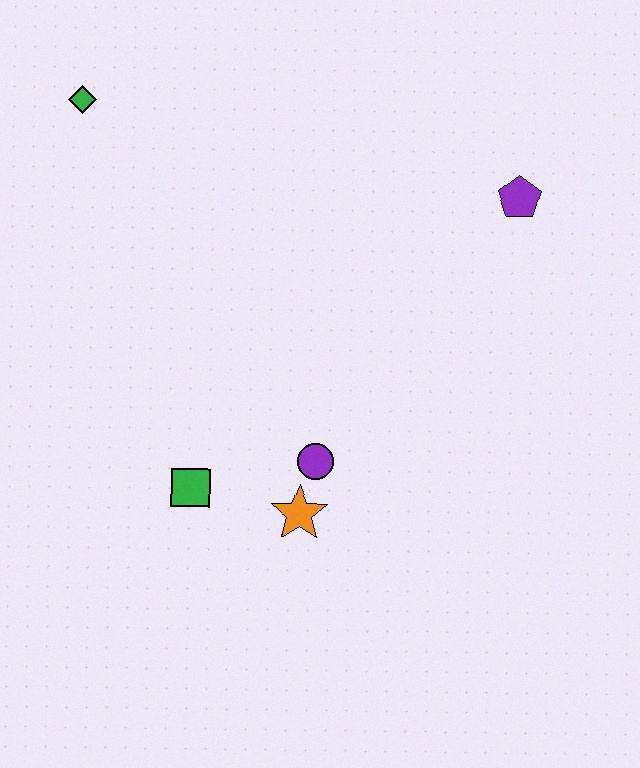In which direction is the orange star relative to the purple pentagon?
The orange star is below the purple pentagon.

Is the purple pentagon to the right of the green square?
Yes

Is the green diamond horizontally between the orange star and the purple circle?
No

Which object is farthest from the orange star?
The green diamond is farthest from the orange star.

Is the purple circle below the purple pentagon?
Yes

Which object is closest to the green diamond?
The green square is closest to the green diamond.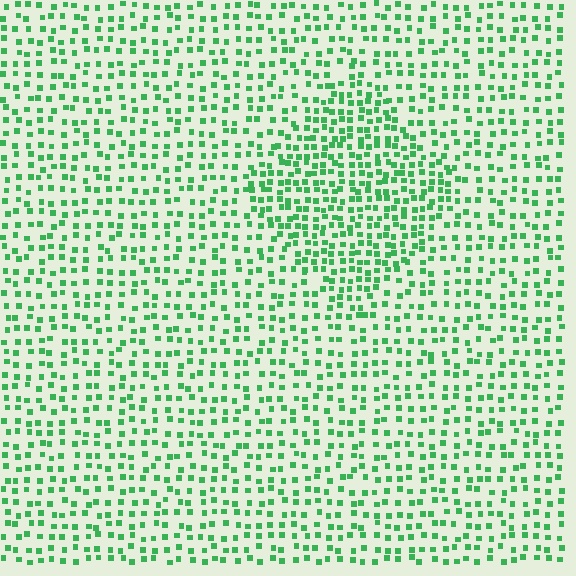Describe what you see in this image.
The image contains small green elements arranged at two different densities. A diamond-shaped region is visible where the elements are more densely packed than the surrounding area.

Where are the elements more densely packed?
The elements are more densely packed inside the diamond boundary.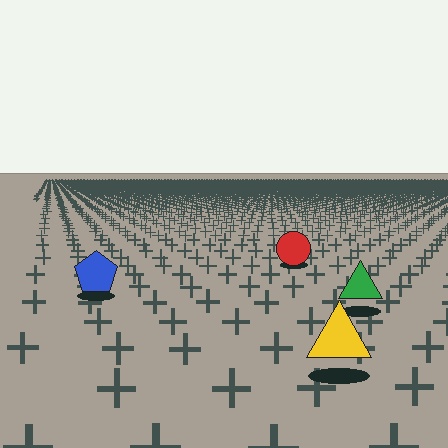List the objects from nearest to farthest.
From nearest to farthest: the yellow triangle, the green triangle, the blue pentagon, the red circle.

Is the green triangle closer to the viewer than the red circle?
Yes. The green triangle is closer — you can tell from the texture gradient: the ground texture is coarser near it.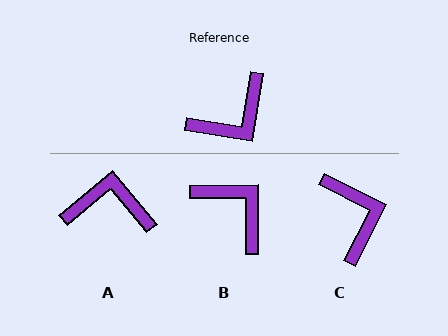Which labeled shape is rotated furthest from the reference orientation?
A, about 139 degrees away.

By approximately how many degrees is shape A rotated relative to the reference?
Approximately 139 degrees counter-clockwise.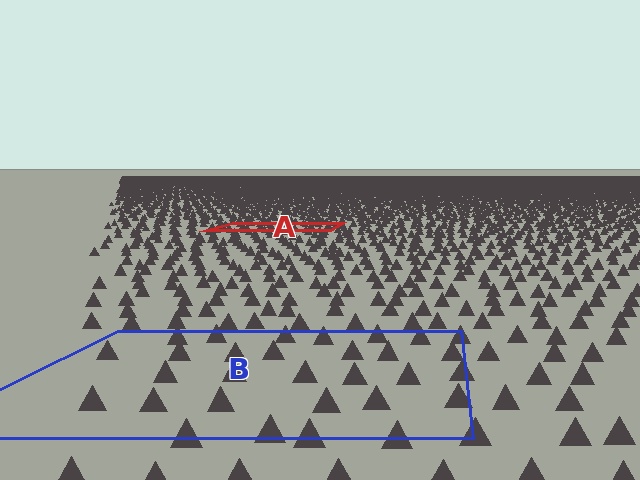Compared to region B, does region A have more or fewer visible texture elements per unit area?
Region A has more texture elements per unit area — they are packed more densely because it is farther away.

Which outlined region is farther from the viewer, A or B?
Region A is farther from the viewer — the texture elements inside it appear smaller and more densely packed.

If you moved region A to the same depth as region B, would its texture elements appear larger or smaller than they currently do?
They would appear larger. At a closer depth, the same texture elements are projected at a bigger on-screen size.